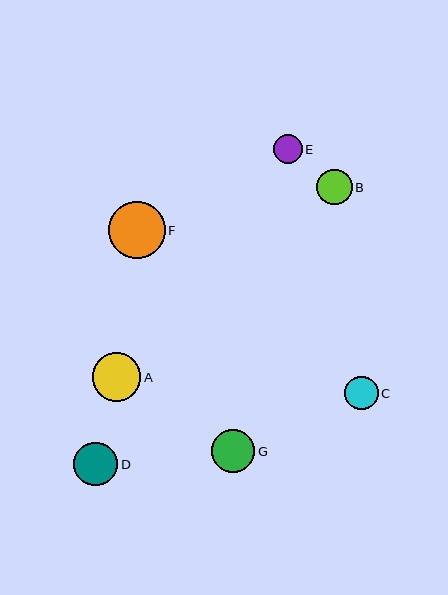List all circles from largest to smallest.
From largest to smallest: F, A, D, G, B, C, E.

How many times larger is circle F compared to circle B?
Circle F is approximately 1.6 times the size of circle B.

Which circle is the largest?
Circle F is the largest with a size of approximately 57 pixels.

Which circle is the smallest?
Circle E is the smallest with a size of approximately 29 pixels.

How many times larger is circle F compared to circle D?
Circle F is approximately 1.3 times the size of circle D.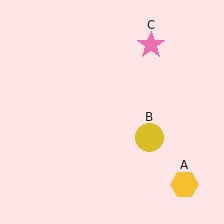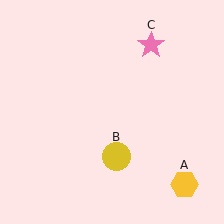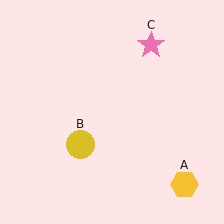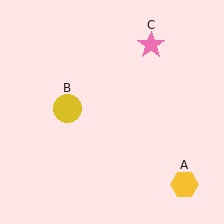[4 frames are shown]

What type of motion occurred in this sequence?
The yellow circle (object B) rotated clockwise around the center of the scene.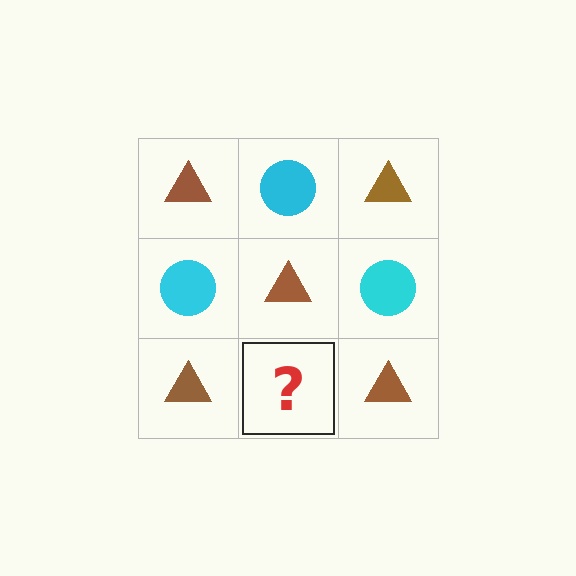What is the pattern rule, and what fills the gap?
The rule is that it alternates brown triangle and cyan circle in a checkerboard pattern. The gap should be filled with a cyan circle.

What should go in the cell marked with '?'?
The missing cell should contain a cyan circle.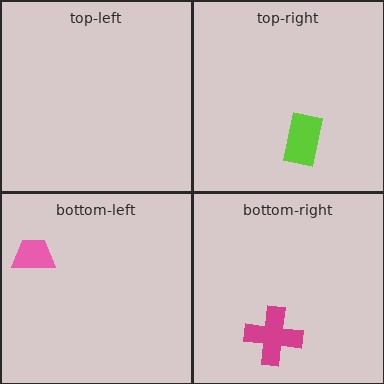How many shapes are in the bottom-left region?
1.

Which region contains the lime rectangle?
The top-right region.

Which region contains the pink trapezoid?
The bottom-left region.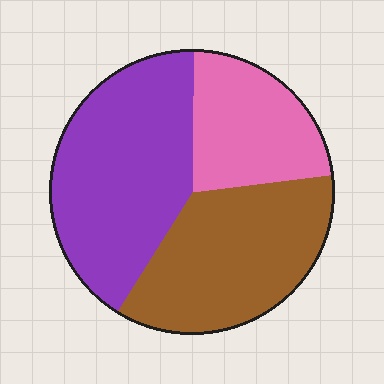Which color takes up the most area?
Purple, at roughly 40%.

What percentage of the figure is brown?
Brown takes up about three eighths (3/8) of the figure.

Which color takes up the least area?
Pink, at roughly 25%.